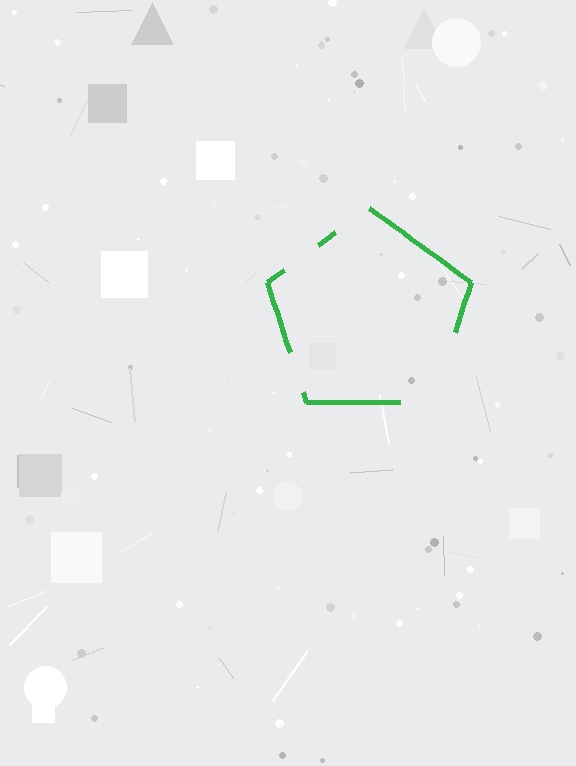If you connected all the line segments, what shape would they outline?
They would outline a pentagon.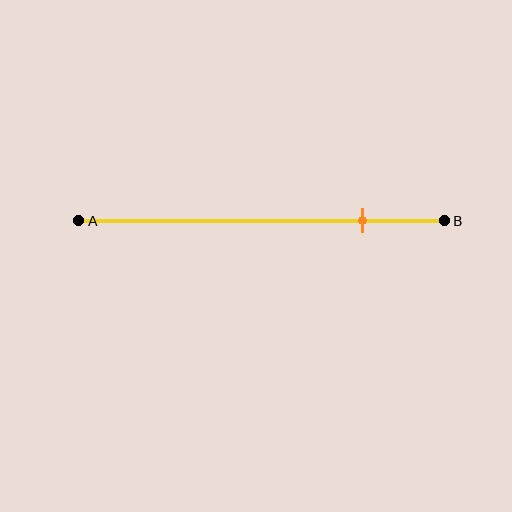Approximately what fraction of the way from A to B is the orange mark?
The orange mark is approximately 80% of the way from A to B.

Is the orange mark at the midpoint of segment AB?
No, the mark is at about 80% from A, not at the 50% midpoint.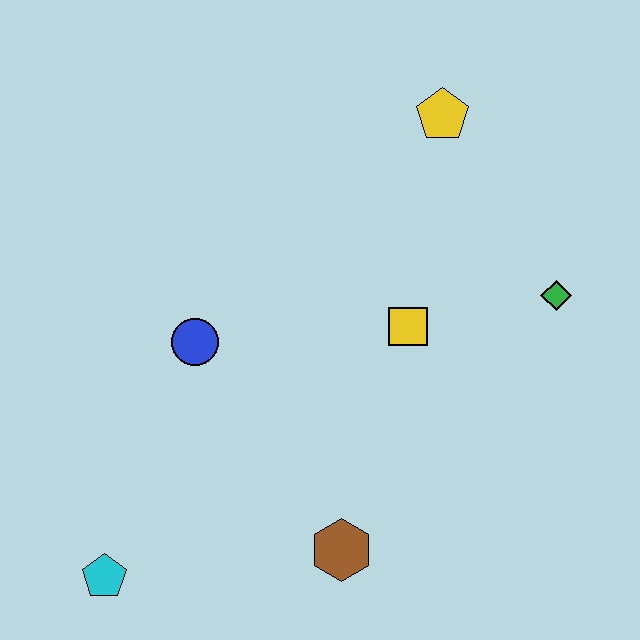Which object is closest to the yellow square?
The green diamond is closest to the yellow square.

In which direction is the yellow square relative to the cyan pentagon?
The yellow square is to the right of the cyan pentagon.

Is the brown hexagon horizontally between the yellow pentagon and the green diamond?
No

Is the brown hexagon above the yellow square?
No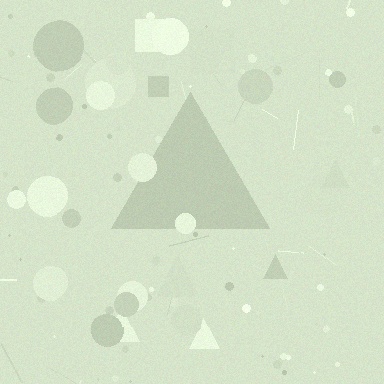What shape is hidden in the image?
A triangle is hidden in the image.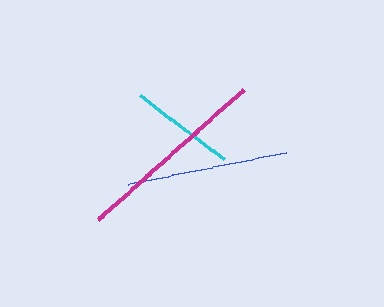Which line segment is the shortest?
The cyan line is the shortest at approximately 106 pixels.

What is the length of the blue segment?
The blue segment is approximately 161 pixels long.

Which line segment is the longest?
The magenta line is the longest at approximately 196 pixels.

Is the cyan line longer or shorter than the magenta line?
The magenta line is longer than the cyan line.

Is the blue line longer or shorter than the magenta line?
The magenta line is longer than the blue line.